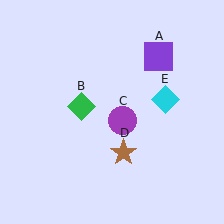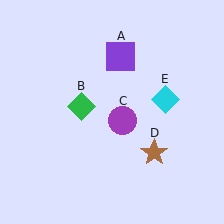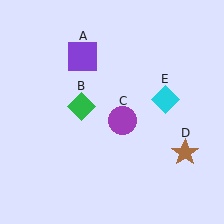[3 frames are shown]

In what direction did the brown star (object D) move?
The brown star (object D) moved right.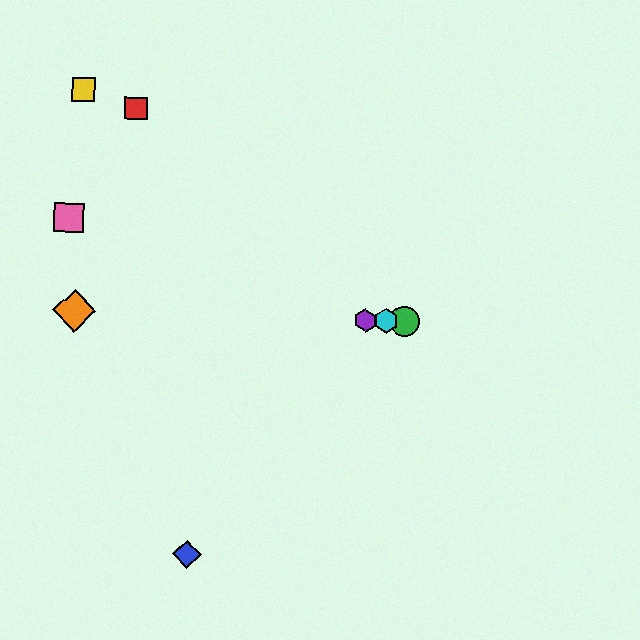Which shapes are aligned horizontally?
The green circle, the purple hexagon, the orange diamond, the cyan hexagon are aligned horizontally.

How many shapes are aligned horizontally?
4 shapes (the green circle, the purple hexagon, the orange diamond, the cyan hexagon) are aligned horizontally.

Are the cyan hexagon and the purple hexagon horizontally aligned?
Yes, both are at y≈321.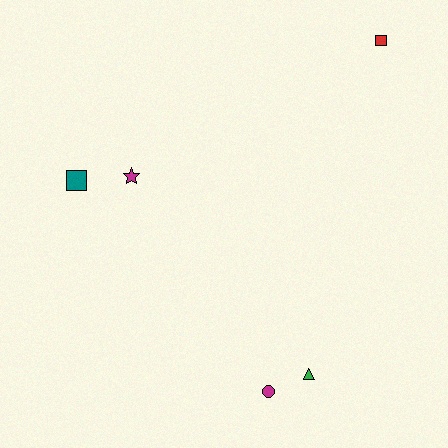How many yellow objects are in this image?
There are no yellow objects.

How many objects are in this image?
There are 5 objects.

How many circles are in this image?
There is 1 circle.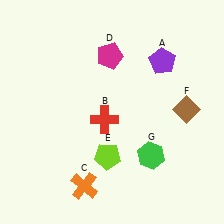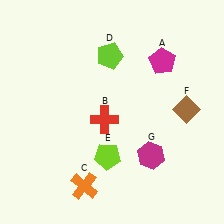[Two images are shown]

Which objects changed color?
A changed from purple to magenta. D changed from magenta to lime. G changed from green to magenta.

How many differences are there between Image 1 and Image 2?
There are 3 differences between the two images.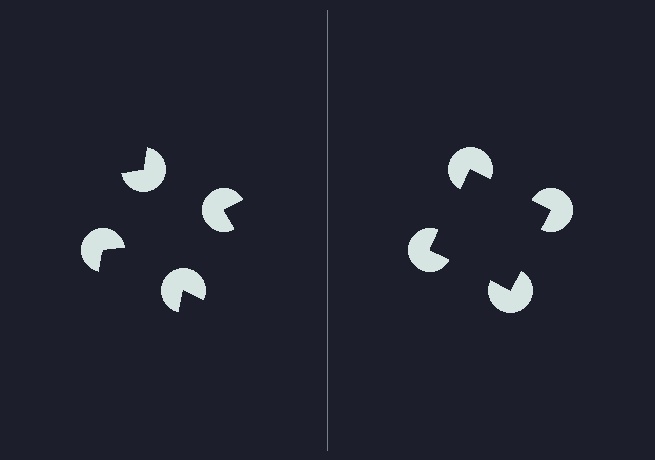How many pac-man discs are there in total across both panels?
8 — 4 on each side.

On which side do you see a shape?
An illusory square appears on the right side. On the left side the wedge cuts are rotated, so no coherent shape forms.